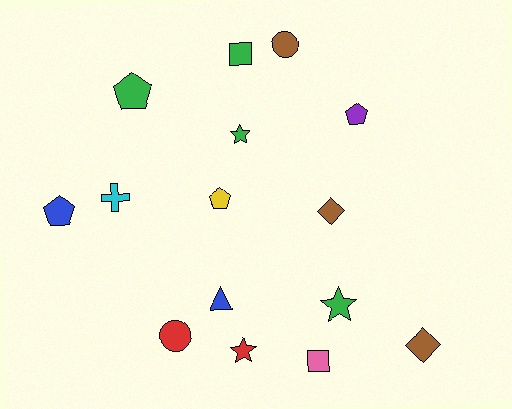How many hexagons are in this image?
There are no hexagons.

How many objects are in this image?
There are 15 objects.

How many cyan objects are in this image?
There is 1 cyan object.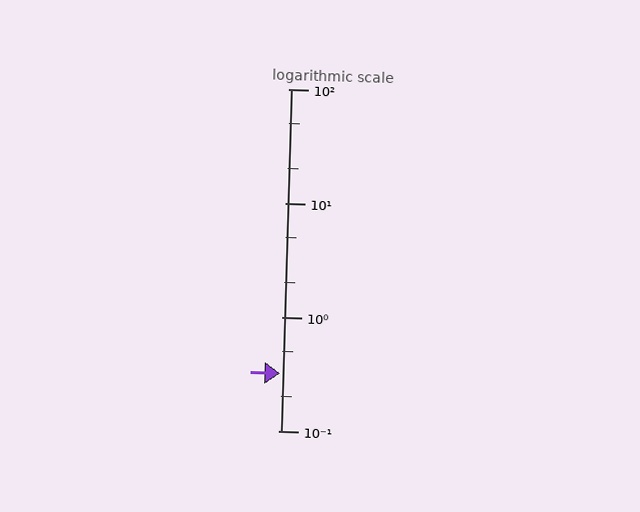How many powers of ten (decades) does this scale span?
The scale spans 3 decades, from 0.1 to 100.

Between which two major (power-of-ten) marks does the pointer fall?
The pointer is between 0.1 and 1.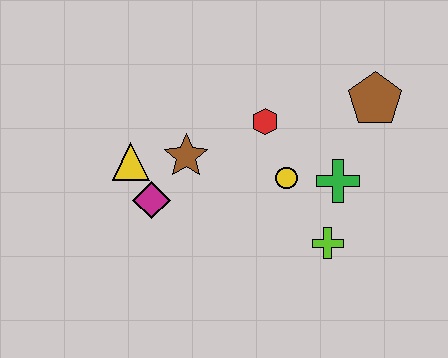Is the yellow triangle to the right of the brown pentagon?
No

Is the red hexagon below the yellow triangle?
No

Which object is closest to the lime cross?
The green cross is closest to the lime cross.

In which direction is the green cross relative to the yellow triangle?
The green cross is to the right of the yellow triangle.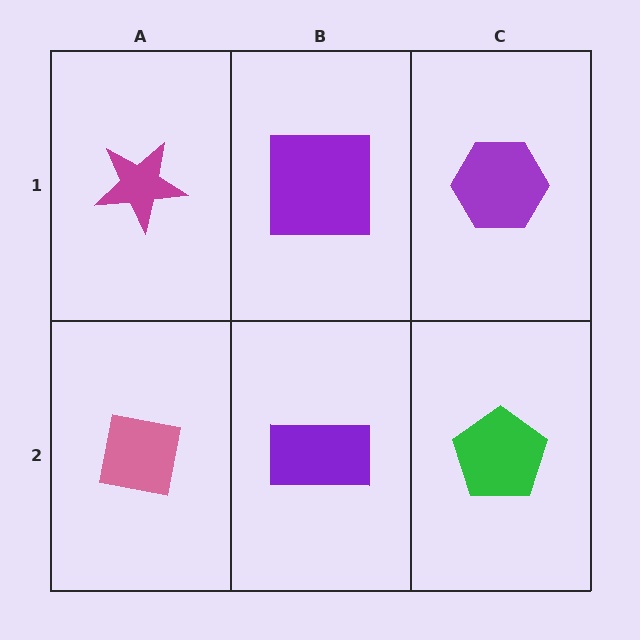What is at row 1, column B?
A purple square.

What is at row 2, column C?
A green pentagon.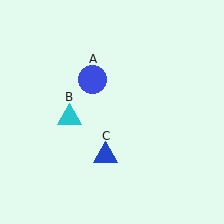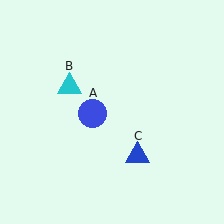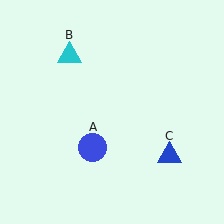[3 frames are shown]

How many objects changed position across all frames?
3 objects changed position: blue circle (object A), cyan triangle (object B), blue triangle (object C).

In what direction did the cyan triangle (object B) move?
The cyan triangle (object B) moved up.